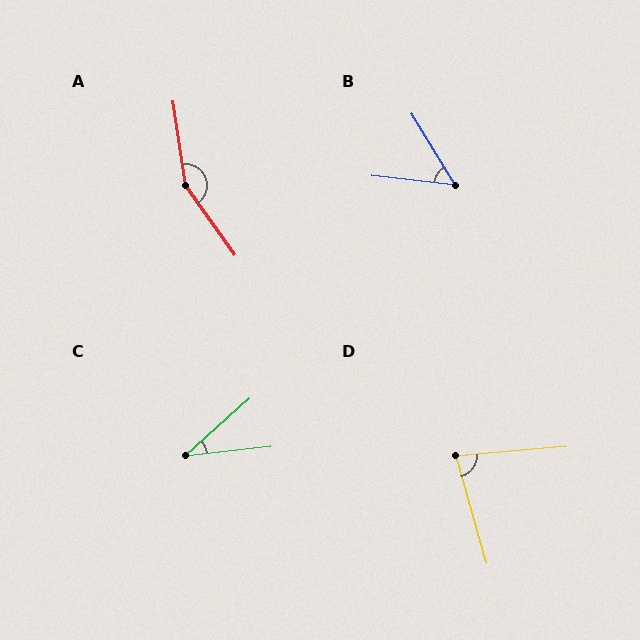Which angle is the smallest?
C, at approximately 35 degrees.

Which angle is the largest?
A, at approximately 154 degrees.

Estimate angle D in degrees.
Approximately 79 degrees.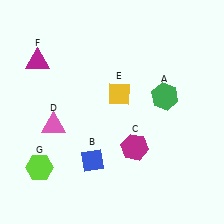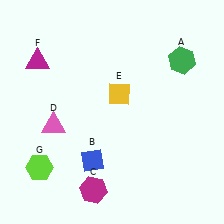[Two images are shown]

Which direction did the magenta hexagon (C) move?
The magenta hexagon (C) moved down.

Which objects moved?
The objects that moved are: the green hexagon (A), the magenta hexagon (C).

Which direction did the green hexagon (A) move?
The green hexagon (A) moved up.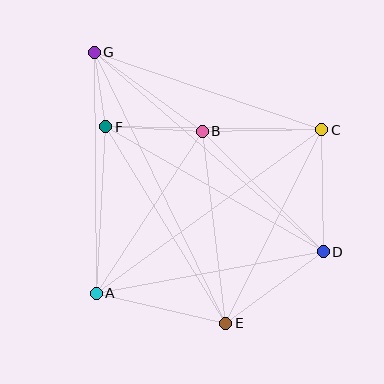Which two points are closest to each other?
Points F and G are closest to each other.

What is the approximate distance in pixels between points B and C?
The distance between B and C is approximately 119 pixels.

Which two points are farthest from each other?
Points D and G are farthest from each other.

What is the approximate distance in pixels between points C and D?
The distance between C and D is approximately 122 pixels.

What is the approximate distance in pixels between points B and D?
The distance between B and D is approximately 171 pixels.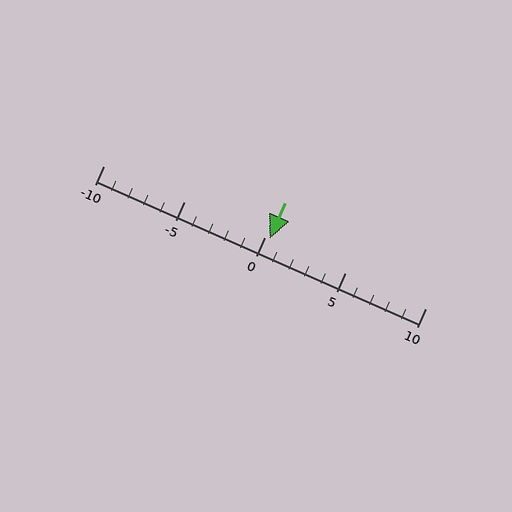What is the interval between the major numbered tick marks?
The major tick marks are spaced 5 units apart.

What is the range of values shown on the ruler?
The ruler shows values from -10 to 10.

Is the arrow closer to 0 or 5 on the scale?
The arrow is closer to 0.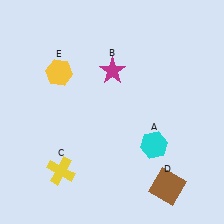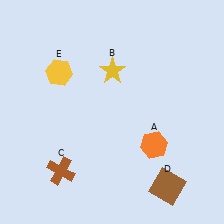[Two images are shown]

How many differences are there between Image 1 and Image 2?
There are 3 differences between the two images.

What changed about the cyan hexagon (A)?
In Image 1, A is cyan. In Image 2, it changed to orange.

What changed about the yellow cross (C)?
In Image 1, C is yellow. In Image 2, it changed to brown.